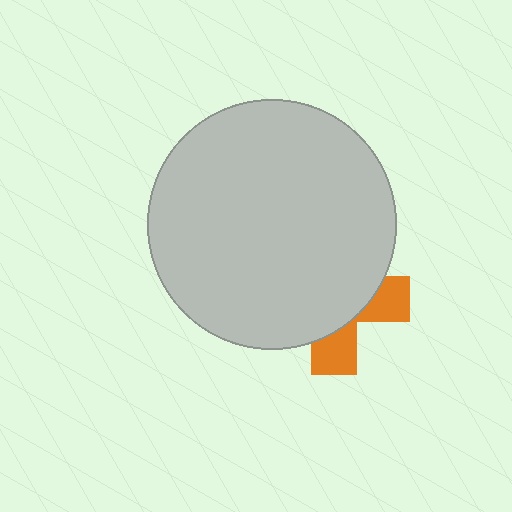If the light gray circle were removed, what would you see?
You would see the complete orange cross.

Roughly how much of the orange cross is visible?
A small part of it is visible (roughly 31%).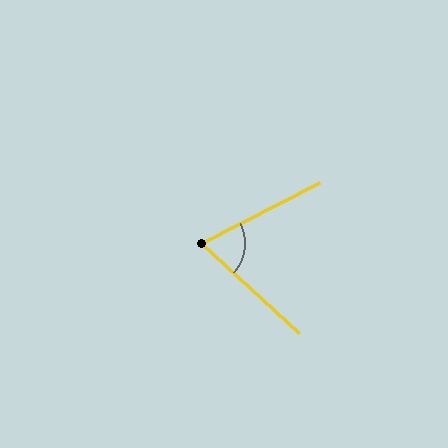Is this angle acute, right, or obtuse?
It is acute.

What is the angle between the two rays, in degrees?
Approximately 70 degrees.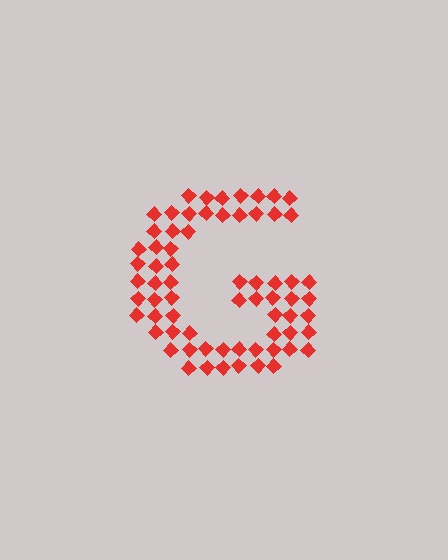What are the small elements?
The small elements are diamonds.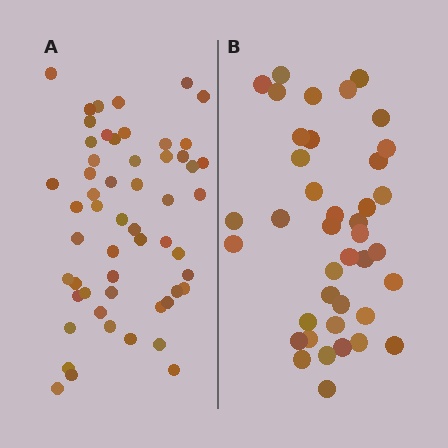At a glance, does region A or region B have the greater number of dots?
Region A (the left region) has more dots.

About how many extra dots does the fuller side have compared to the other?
Region A has approximately 15 more dots than region B.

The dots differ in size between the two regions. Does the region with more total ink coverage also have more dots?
No. Region B has more total ink coverage because its dots are larger, but region A actually contains more individual dots. Total area can be misleading — the number of items is what matters here.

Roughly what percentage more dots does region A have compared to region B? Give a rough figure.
About 40% more.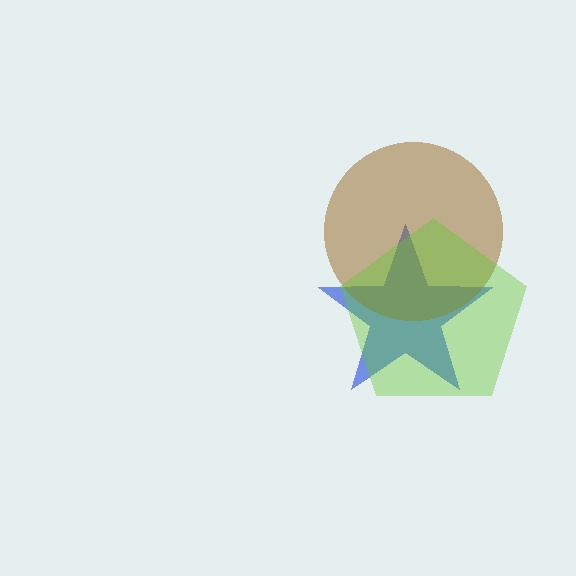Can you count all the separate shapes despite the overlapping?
Yes, there are 3 separate shapes.